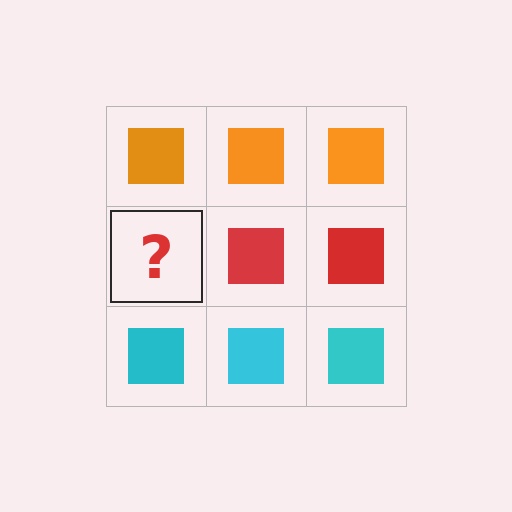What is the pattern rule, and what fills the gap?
The rule is that each row has a consistent color. The gap should be filled with a red square.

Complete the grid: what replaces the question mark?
The question mark should be replaced with a red square.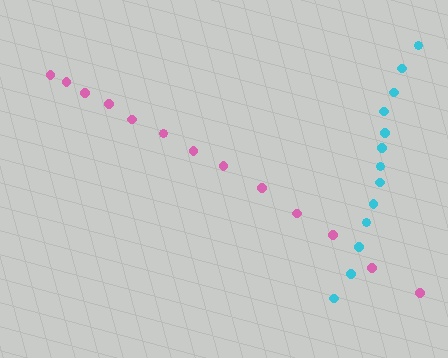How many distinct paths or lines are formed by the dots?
There are 2 distinct paths.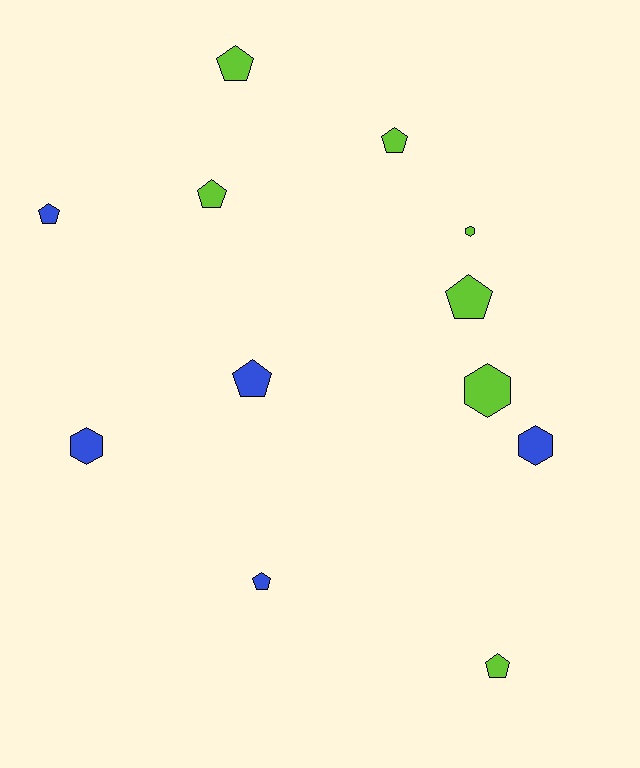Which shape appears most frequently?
Pentagon, with 8 objects.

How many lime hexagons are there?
There are 2 lime hexagons.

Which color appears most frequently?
Lime, with 7 objects.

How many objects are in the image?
There are 12 objects.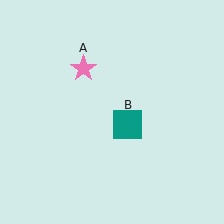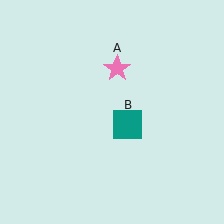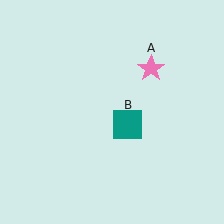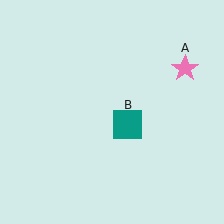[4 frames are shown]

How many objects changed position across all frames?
1 object changed position: pink star (object A).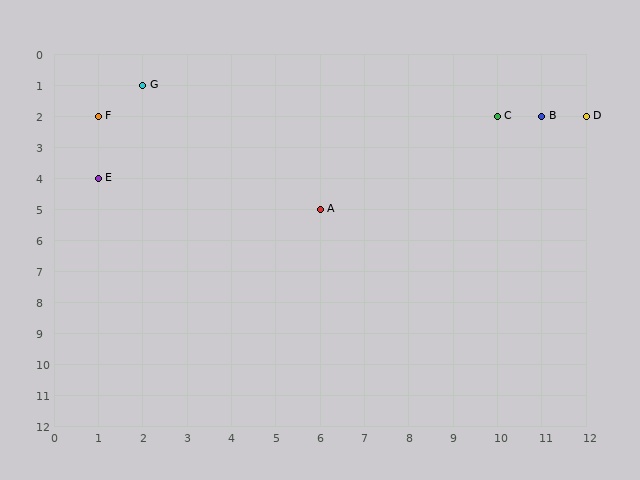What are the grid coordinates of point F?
Point F is at grid coordinates (1, 2).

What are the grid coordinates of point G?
Point G is at grid coordinates (2, 1).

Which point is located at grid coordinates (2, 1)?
Point G is at (2, 1).